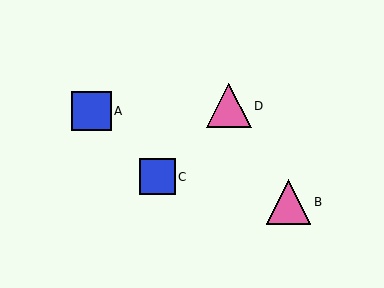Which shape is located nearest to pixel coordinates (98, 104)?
The blue square (labeled A) at (91, 111) is nearest to that location.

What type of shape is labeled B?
Shape B is a pink triangle.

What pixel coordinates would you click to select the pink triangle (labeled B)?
Click at (289, 202) to select the pink triangle B.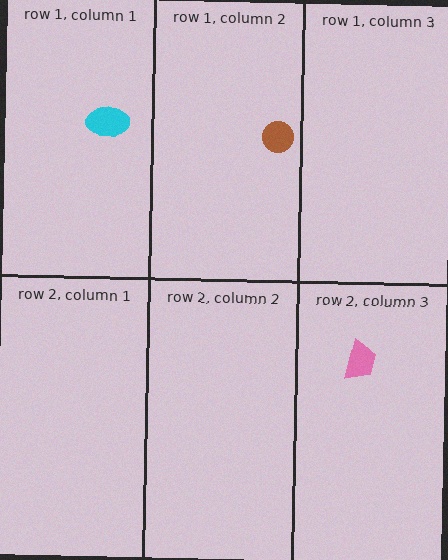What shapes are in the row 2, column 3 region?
The pink trapezoid.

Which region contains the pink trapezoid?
The row 2, column 3 region.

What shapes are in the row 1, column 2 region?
The brown circle.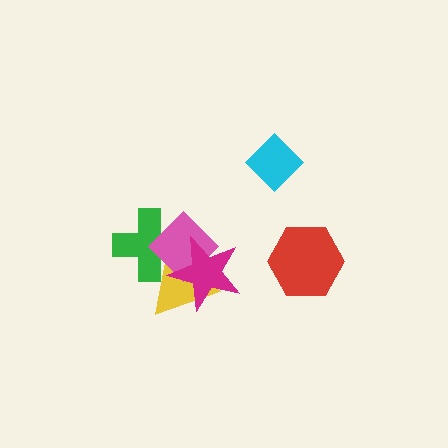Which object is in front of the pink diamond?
The magenta star is in front of the pink diamond.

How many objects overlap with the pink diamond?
3 objects overlap with the pink diamond.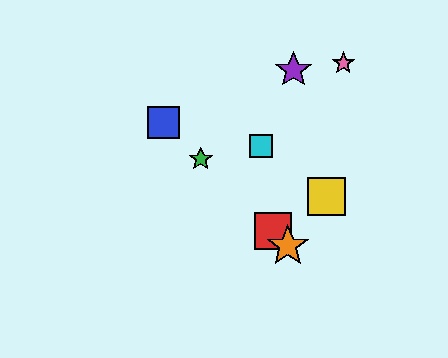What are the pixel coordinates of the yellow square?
The yellow square is at (326, 196).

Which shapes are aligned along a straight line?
The red square, the blue square, the green star, the orange star are aligned along a straight line.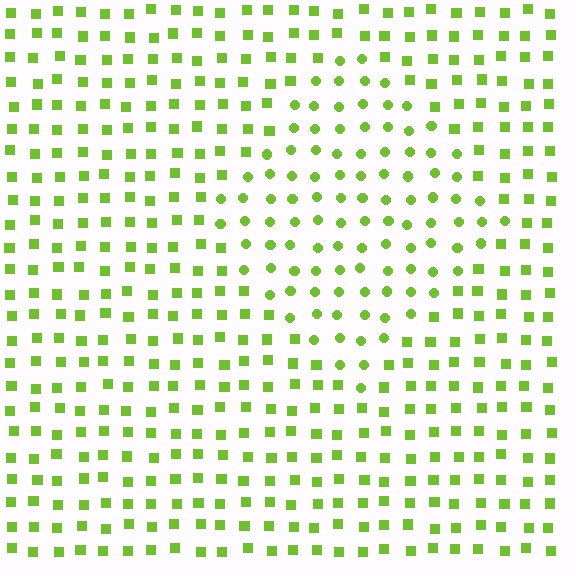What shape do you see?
I see a diamond.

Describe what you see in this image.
The image is filled with small lime elements arranged in a uniform grid. A diamond-shaped region contains circles, while the surrounding area contains squares. The boundary is defined purely by the change in element shape.